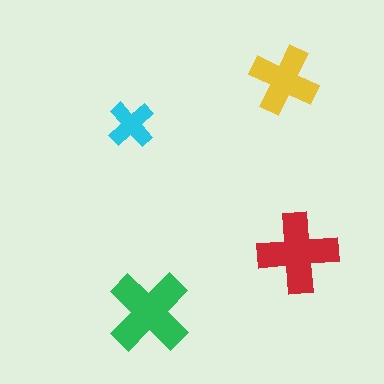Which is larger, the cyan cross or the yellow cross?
The yellow one.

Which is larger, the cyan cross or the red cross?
The red one.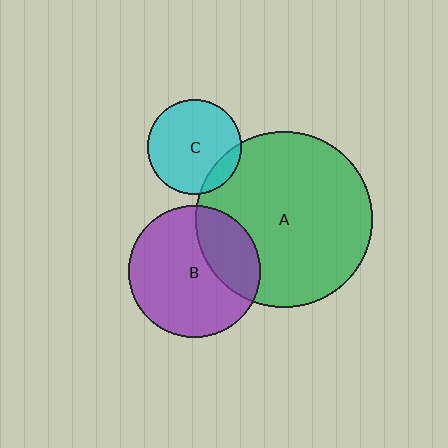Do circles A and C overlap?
Yes.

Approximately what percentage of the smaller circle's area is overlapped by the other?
Approximately 15%.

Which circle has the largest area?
Circle A (green).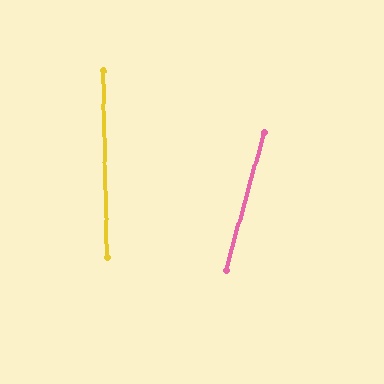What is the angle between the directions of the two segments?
Approximately 17 degrees.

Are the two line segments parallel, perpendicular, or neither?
Neither parallel nor perpendicular — they differ by about 17°.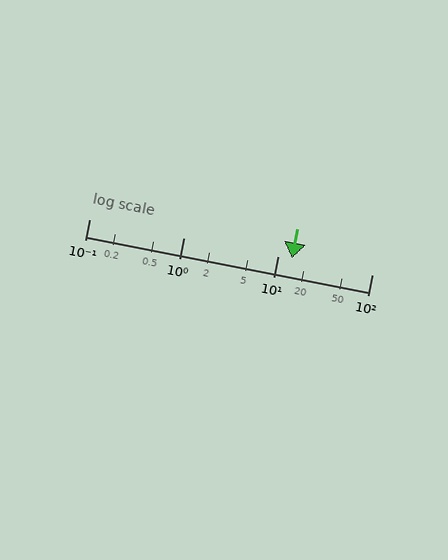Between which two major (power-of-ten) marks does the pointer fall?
The pointer is between 10 and 100.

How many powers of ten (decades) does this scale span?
The scale spans 3 decades, from 0.1 to 100.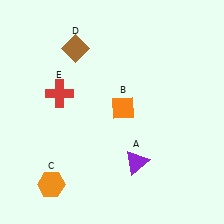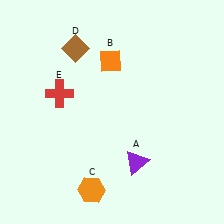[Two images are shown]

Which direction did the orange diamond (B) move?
The orange diamond (B) moved up.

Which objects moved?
The objects that moved are: the orange diamond (B), the orange hexagon (C).